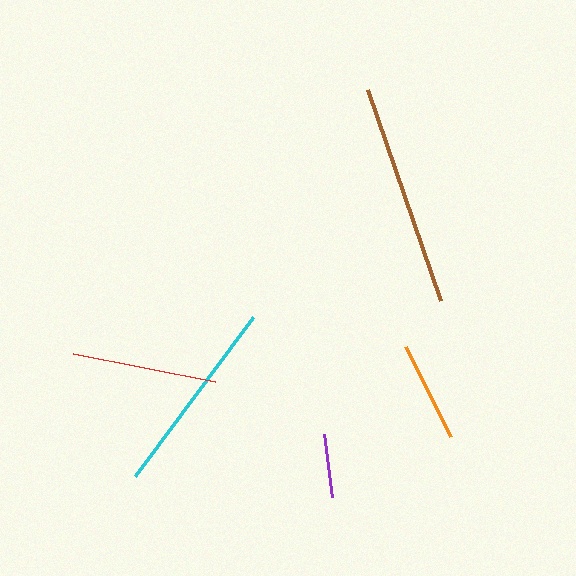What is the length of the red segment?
The red segment is approximately 145 pixels long.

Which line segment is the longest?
The brown line is the longest at approximately 224 pixels.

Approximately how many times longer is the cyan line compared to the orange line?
The cyan line is approximately 2.0 times the length of the orange line.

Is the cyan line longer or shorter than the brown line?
The brown line is longer than the cyan line.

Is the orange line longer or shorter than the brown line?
The brown line is longer than the orange line.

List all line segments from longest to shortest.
From longest to shortest: brown, cyan, red, orange, purple.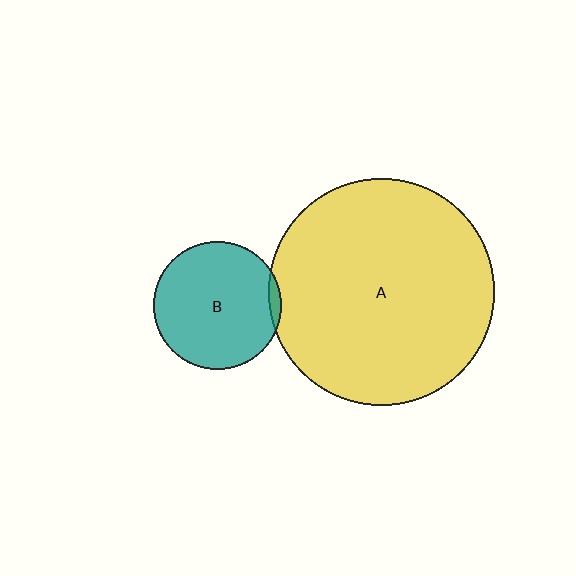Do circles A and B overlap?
Yes.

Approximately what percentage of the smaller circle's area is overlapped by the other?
Approximately 5%.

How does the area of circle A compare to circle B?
Approximately 3.1 times.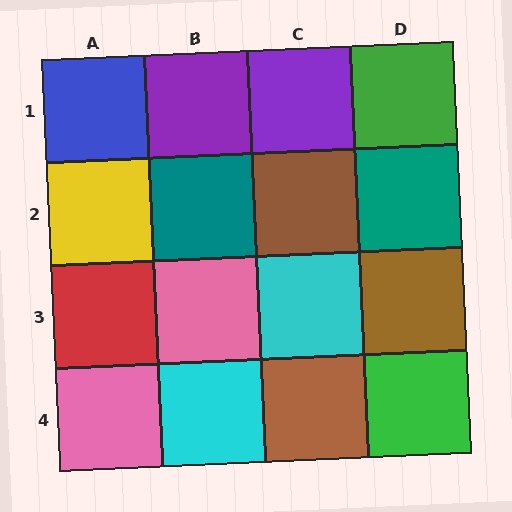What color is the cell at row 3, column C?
Cyan.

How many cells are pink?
2 cells are pink.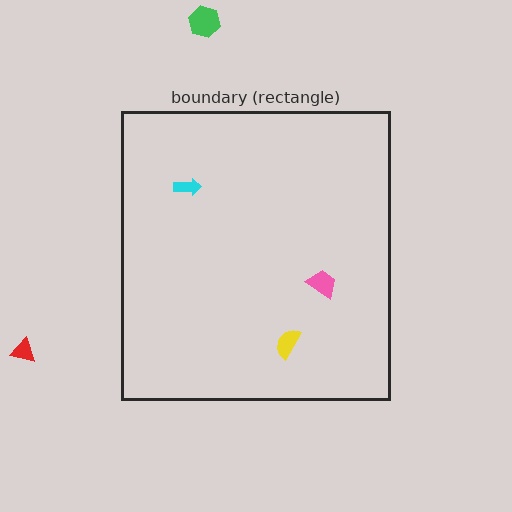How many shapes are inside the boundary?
3 inside, 2 outside.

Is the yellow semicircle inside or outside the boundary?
Inside.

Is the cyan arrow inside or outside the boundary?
Inside.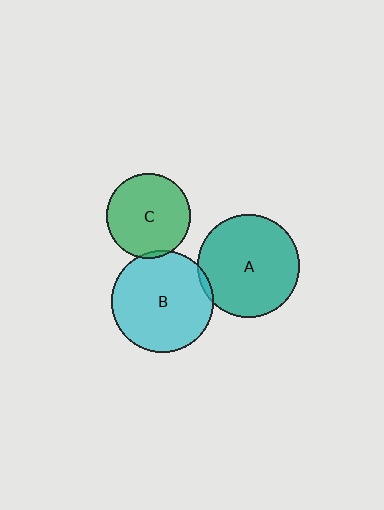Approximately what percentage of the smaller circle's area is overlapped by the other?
Approximately 5%.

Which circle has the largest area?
Circle A (teal).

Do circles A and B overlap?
Yes.